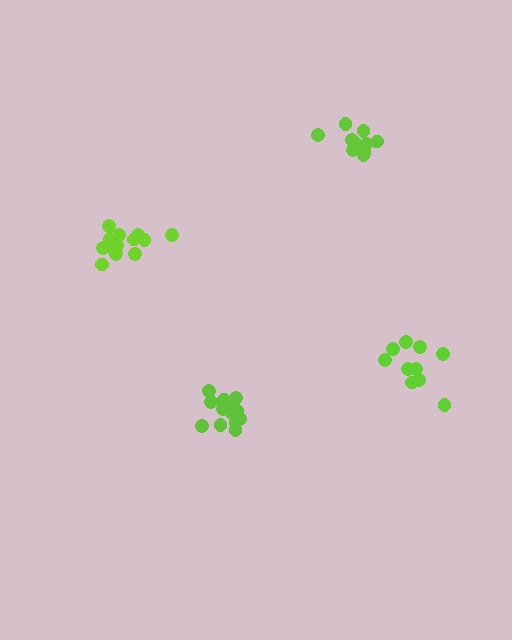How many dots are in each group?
Group 1: 12 dots, Group 2: 14 dots, Group 3: 10 dots, Group 4: 15 dots (51 total).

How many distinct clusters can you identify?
There are 4 distinct clusters.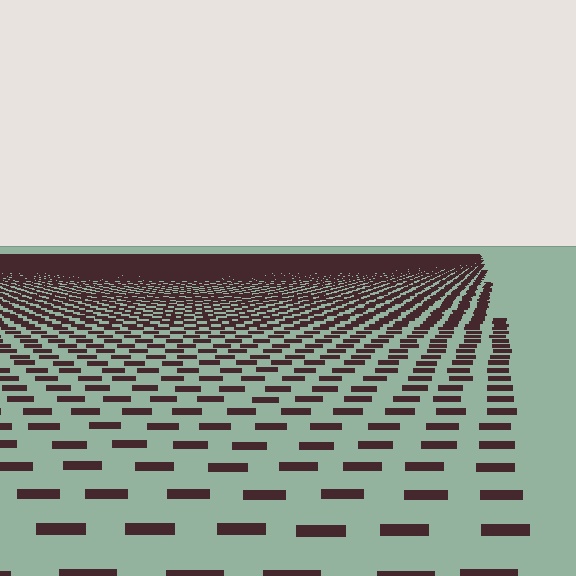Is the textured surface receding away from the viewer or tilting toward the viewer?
The surface is receding away from the viewer. Texture elements get smaller and denser toward the top.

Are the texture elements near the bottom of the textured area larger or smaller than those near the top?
Larger. Near the bottom, elements are closer to the viewer and appear at a bigger on-screen size.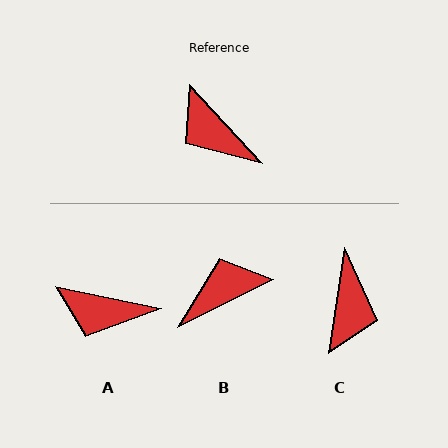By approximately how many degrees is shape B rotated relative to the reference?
Approximately 106 degrees clockwise.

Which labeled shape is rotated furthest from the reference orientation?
C, about 129 degrees away.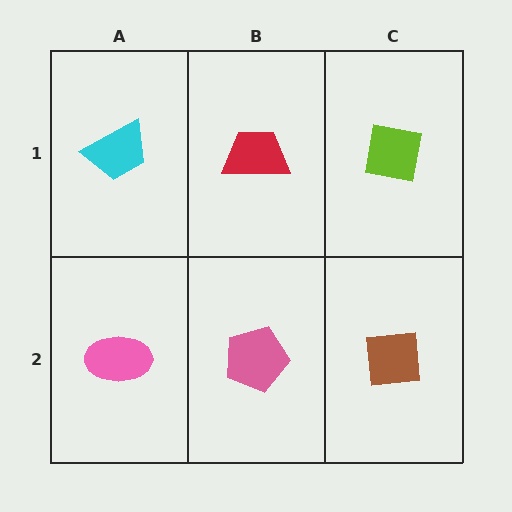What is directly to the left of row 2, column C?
A pink pentagon.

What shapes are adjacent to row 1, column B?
A pink pentagon (row 2, column B), a cyan trapezoid (row 1, column A), a lime square (row 1, column C).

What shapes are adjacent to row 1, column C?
A brown square (row 2, column C), a red trapezoid (row 1, column B).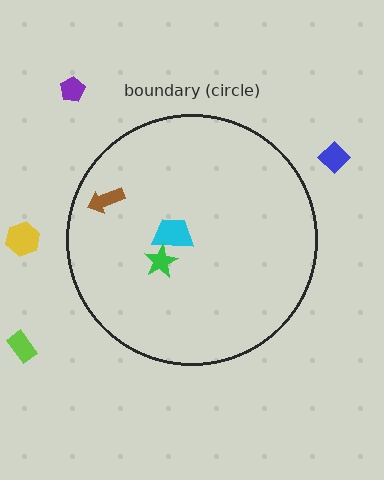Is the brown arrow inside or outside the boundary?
Inside.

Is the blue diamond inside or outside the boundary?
Outside.